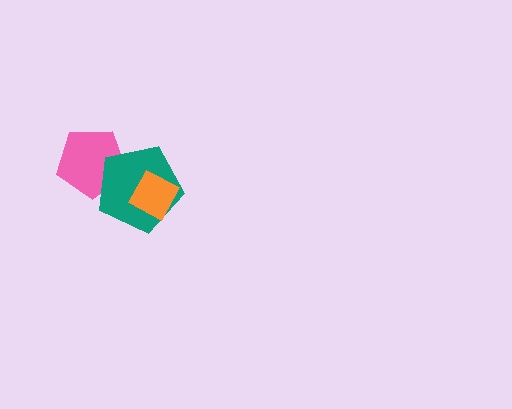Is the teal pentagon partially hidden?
Yes, it is partially covered by another shape.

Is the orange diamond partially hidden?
No, no other shape covers it.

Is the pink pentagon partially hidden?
Yes, it is partially covered by another shape.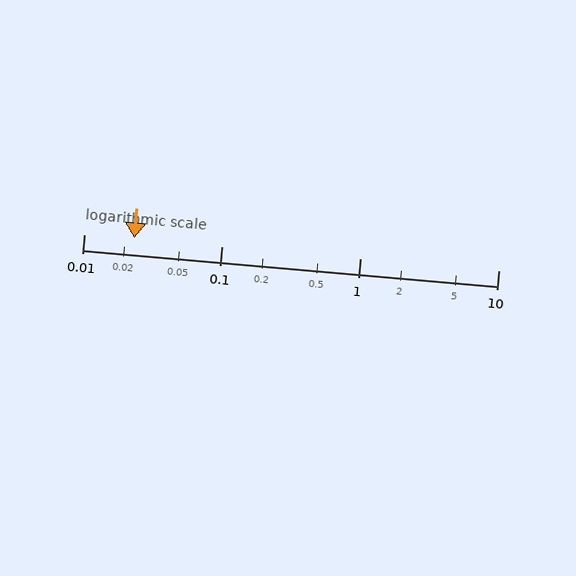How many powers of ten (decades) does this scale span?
The scale spans 3 decades, from 0.01 to 10.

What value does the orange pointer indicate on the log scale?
The pointer indicates approximately 0.023.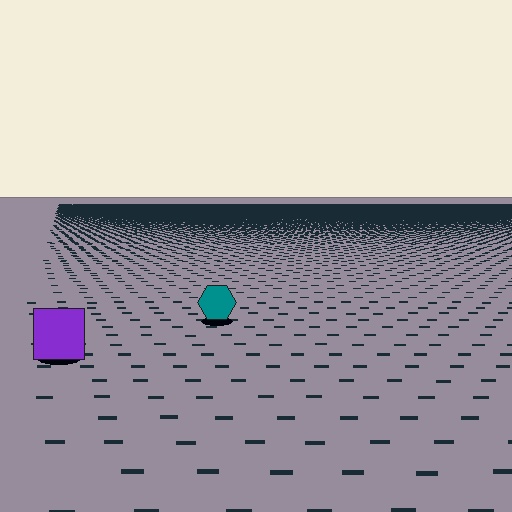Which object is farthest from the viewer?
The teal hexagon is farthest from the viewer. It appears smaller and the ground texture around it is denser.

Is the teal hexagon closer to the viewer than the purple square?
No. The purple square is closer — you can tell from the texture gradient: the ground texture is coarser near it.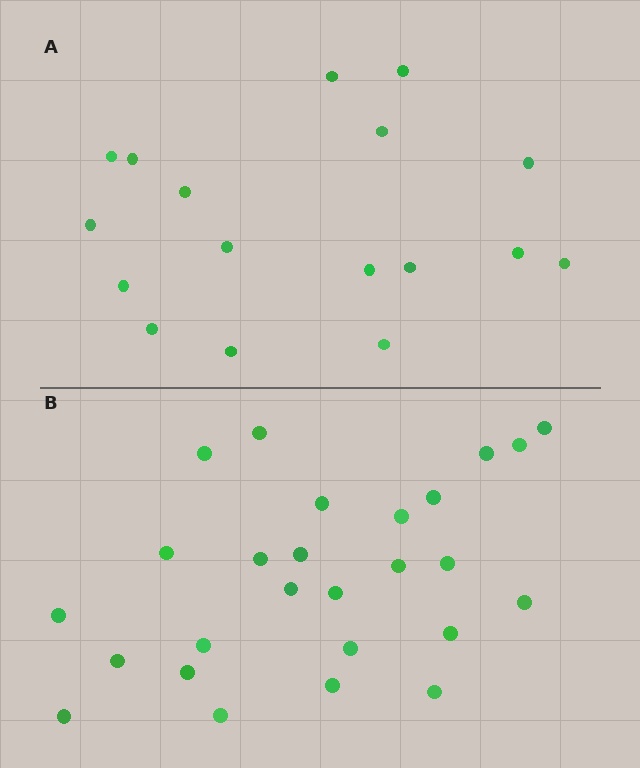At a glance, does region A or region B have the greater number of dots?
Region B (the bottom region) has more dots.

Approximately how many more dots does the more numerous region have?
Region B has roughly 8 or so more dots than region A.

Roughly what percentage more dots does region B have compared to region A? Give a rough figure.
About 55% more.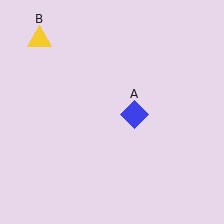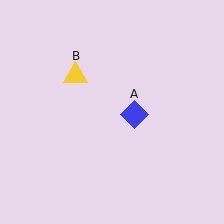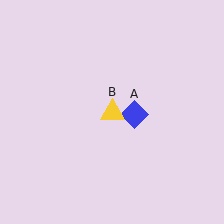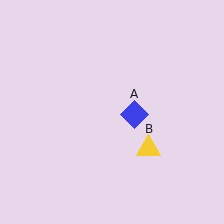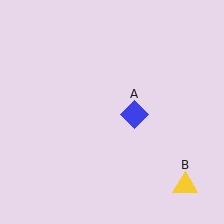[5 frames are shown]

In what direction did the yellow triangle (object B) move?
The yellow triangle (object B) moved down and to the right.